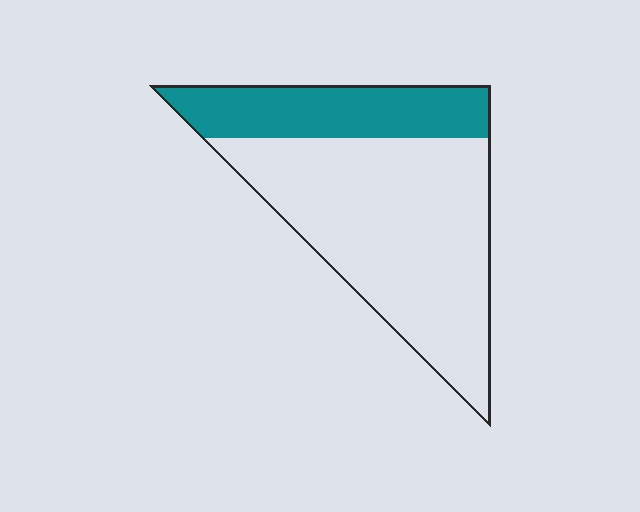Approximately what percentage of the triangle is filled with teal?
Approximately 30%.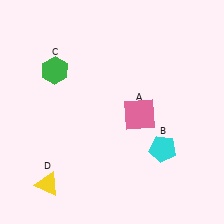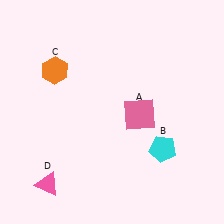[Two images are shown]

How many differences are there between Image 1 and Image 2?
There are 2 differences between the two images.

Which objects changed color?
C changed from green to orange. D changed from yellow to pink.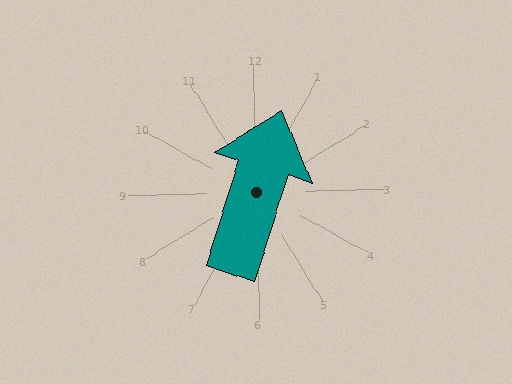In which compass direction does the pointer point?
North.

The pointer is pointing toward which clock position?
Roughly 1 o'clock.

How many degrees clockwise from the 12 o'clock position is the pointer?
Approximately 19 degrees.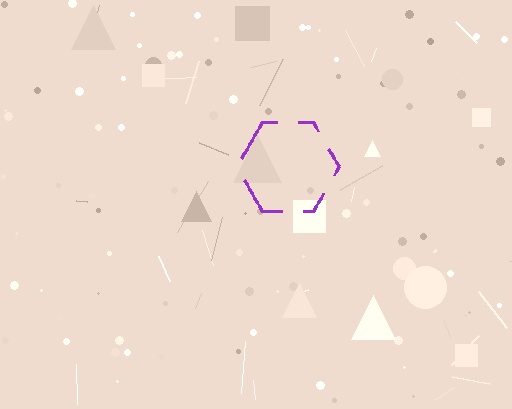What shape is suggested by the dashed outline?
The dashed outline suggests a hexagon.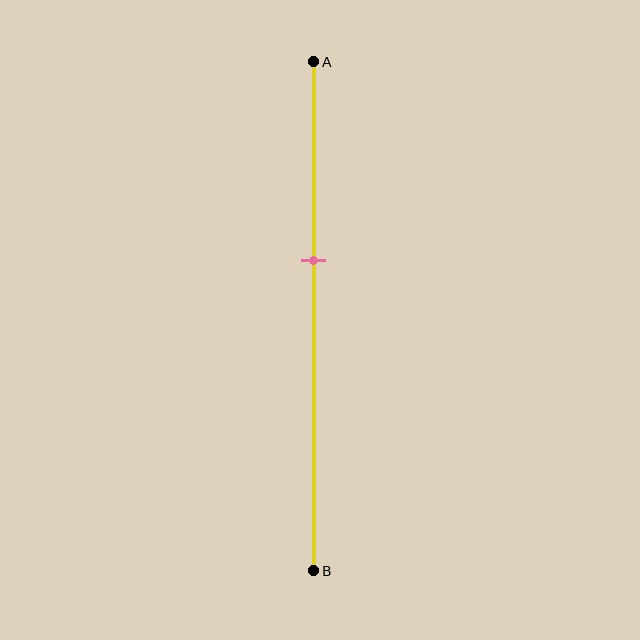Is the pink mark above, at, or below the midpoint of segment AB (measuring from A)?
The pink mark is above the midpoint of segment AB.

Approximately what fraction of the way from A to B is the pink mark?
The pink mark is approximately 40% of the way from A to B.